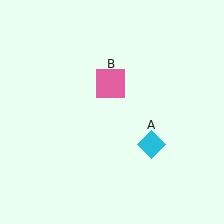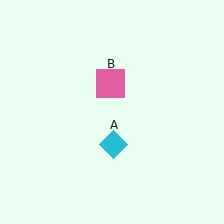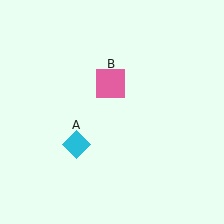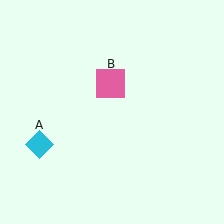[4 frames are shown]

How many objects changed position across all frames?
1 object changed position: cyan diamond (object A).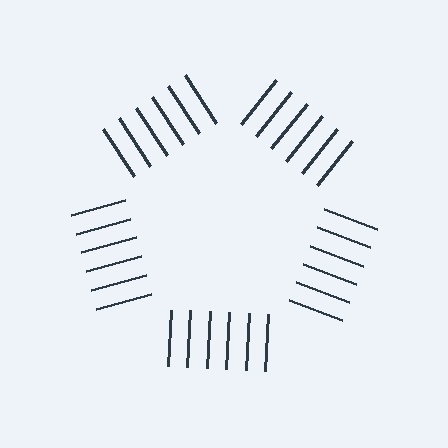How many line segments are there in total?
30 — 6 along each of the 5 edges.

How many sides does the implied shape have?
5 sides — the line-ends trace a pentagon.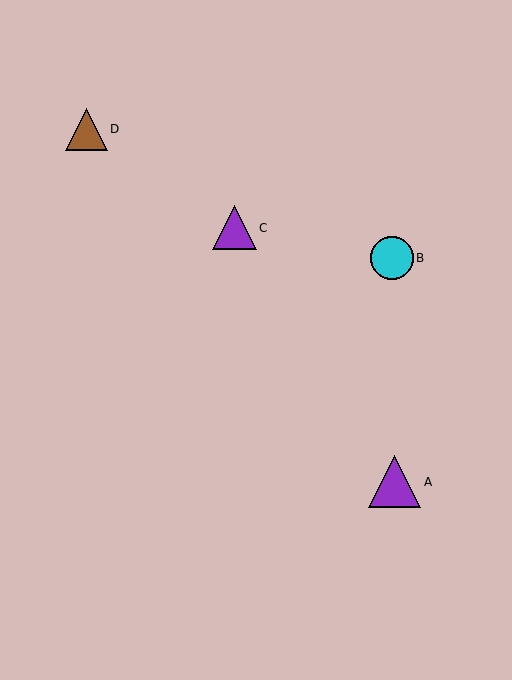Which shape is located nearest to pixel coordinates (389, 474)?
The purple triangle (labeled A) at (395, 482) is nearest to that location.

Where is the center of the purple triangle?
The center of the purple triangle is at (395, 482).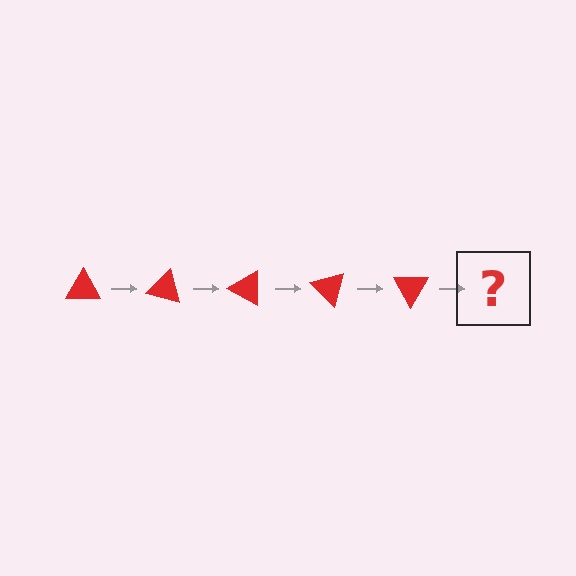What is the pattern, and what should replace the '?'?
The pattern is that the triangle rotates 15 degrees each step. The '?' should be a red triangle rotated 75 degrees.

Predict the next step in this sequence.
The next step is a red triangle rotated 75 degrees.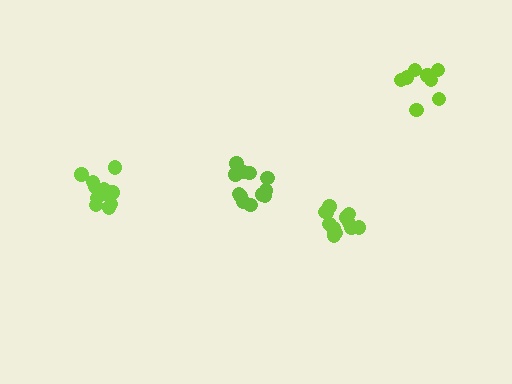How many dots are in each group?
Group 1: 8 dots, Group 2: 12 dots, Group 3: 12 dots, Group 4: 11 dots (43 total).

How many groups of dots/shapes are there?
There are 4 groups.